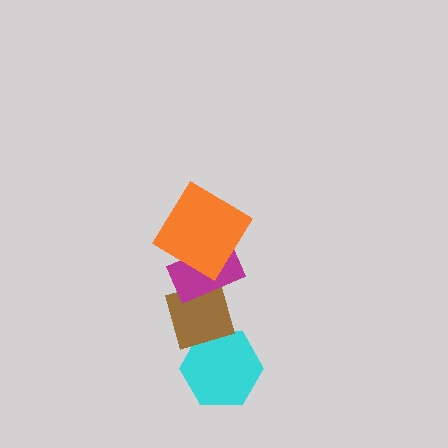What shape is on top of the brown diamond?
The magenta rectangle is on top of the brown diamond.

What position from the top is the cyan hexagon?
The cyan hexagon is 4th from the top.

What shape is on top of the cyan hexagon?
The brown diamond is on top of the cyan hexagon.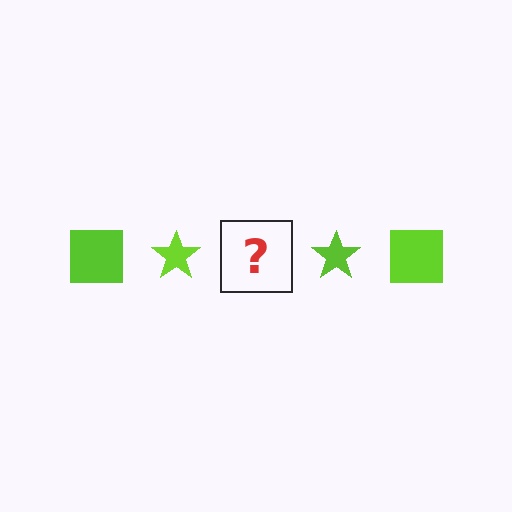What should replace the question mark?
The question mark should be replaced with a lime square.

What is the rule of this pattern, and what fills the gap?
The rule is that the pattern cycles through square, star shapes in lime. The gap should be filled with a lime square.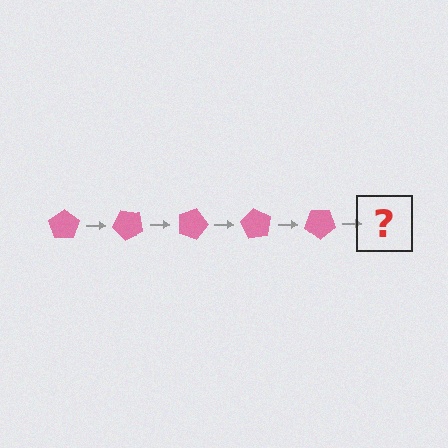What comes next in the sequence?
The next element should be a pink pentagon rotated 225 degrees.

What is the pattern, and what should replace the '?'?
The pattern is that the pentagon rotates 45 degrees each step. The '?' should be a pink pentagon rotated 225 degrees.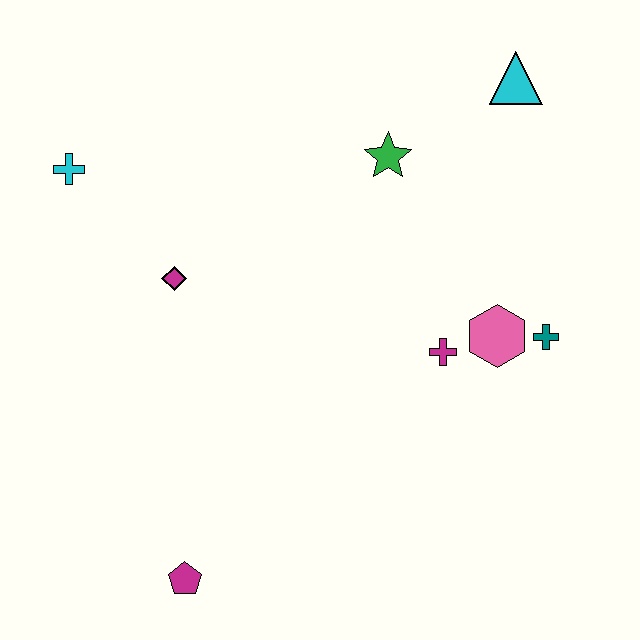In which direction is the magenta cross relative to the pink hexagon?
The magenta cross is to the left of the pink hexagon.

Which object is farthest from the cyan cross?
The teal cross is farthest from the cyan cross.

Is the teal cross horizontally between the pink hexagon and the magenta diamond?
No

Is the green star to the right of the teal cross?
No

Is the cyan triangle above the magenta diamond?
Yes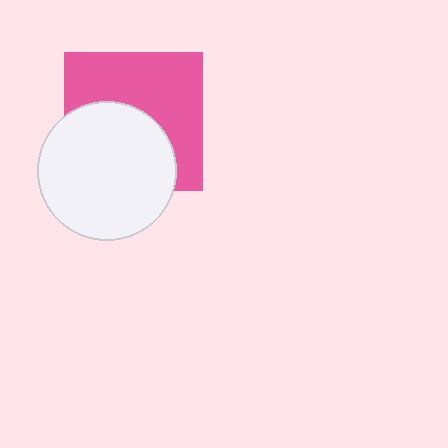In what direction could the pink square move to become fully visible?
The pink square could move up. That would shift it out from behind the white circle entirely.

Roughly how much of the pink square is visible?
About half of it is visible (roughly 54%).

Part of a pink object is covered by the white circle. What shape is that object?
It is a square.